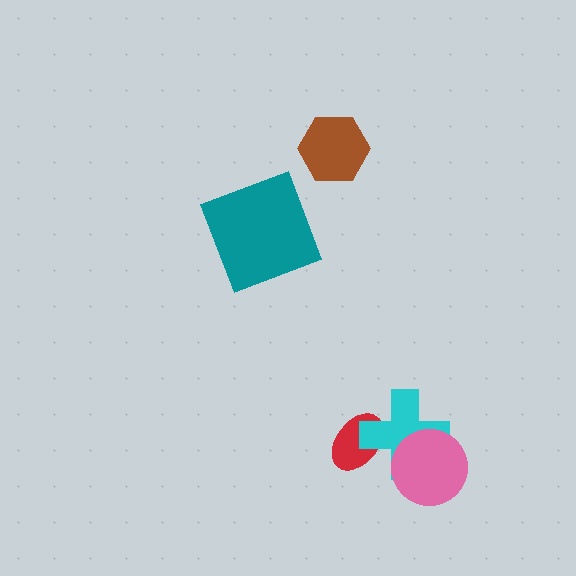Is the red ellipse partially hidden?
Yes, it is partially covered by another shape.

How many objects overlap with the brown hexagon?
0 objects overlap with the brown hexagon.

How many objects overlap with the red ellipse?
1 object overlaps with the red ellipse.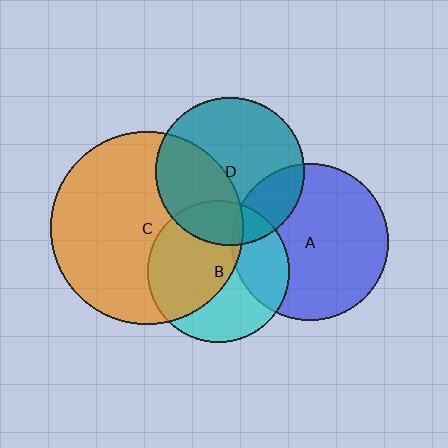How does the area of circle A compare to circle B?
Approximately 1.2 times.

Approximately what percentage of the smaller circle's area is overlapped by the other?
Approximately 40%.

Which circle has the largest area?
Circle C (orange).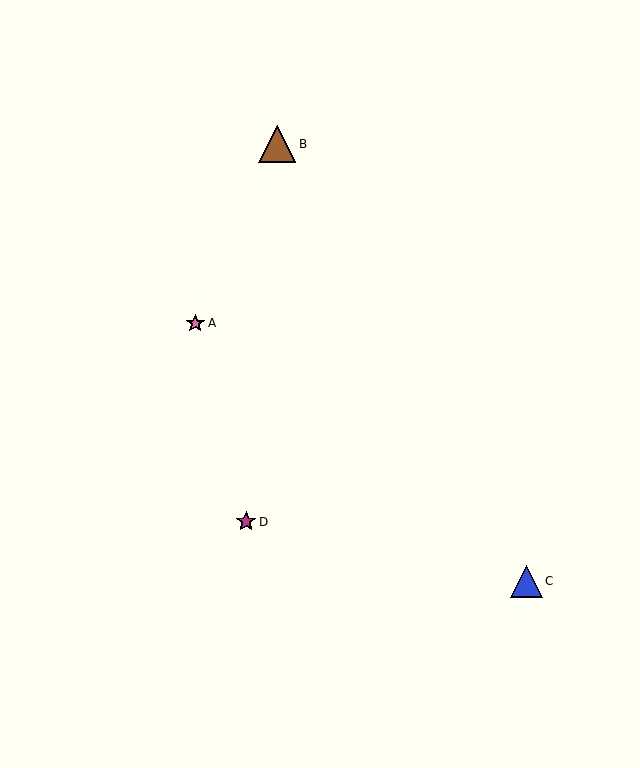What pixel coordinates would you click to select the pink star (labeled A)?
Click at (195, 323) to select the pink star A.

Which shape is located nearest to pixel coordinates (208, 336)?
The pink star (labeled A) at (195, 323) is nearest to that location.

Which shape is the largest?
The brown triangle (labeled B) is the largest.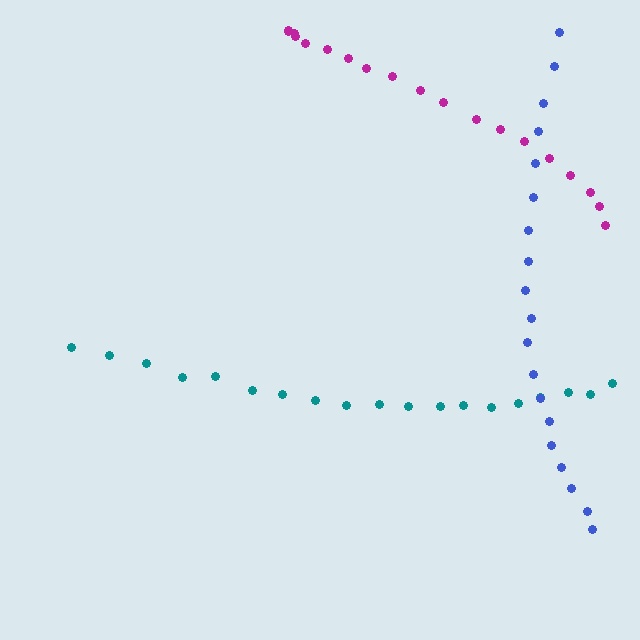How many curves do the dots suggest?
There are 3 distinct paths.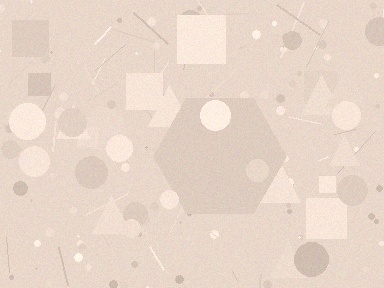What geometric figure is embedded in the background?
A hexagon is embedded in the background.